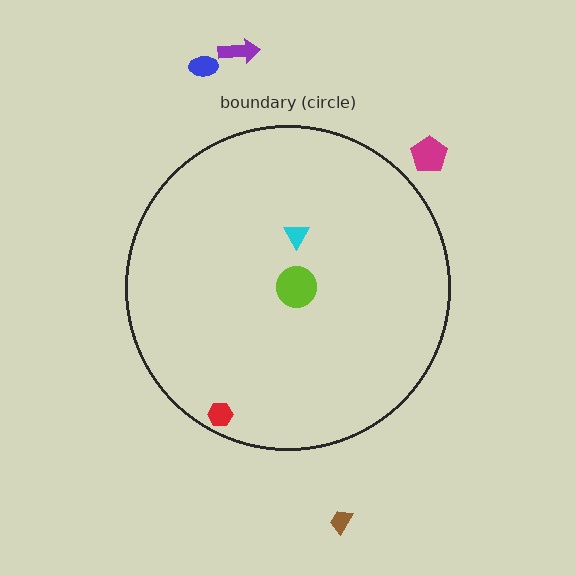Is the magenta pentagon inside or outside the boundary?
Outside.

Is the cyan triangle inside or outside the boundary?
Inside.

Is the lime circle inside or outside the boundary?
Inside.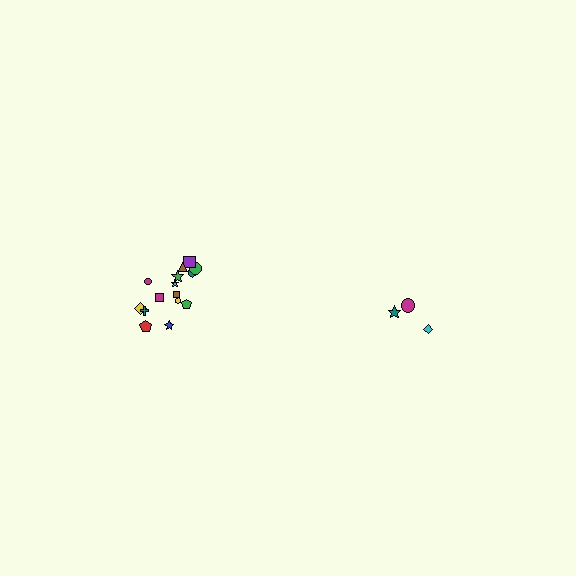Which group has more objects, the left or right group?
The left group.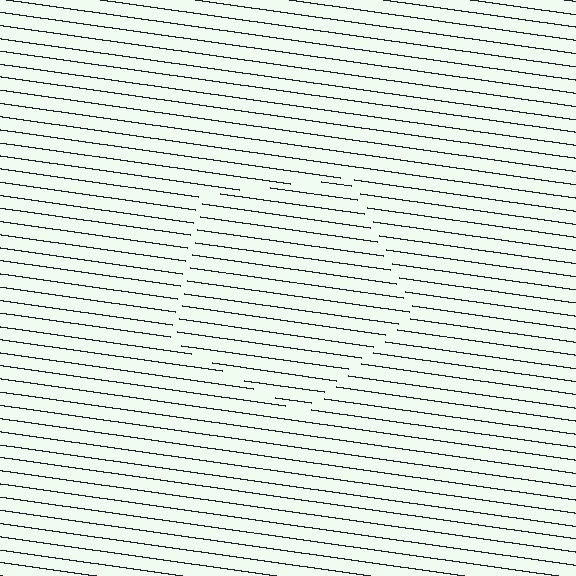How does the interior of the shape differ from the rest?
The interior of the shape contains the same grating, shifted by half a period — the contour is defined by the phase discontinuity where line-ends from the inner and outer gratings abut.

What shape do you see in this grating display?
An illusory pentagon. The interior of the shape contains the same grating, shifted by half a period — the contour is defined by the phase discontinuity where line-ends from the inner and outer gratings abut.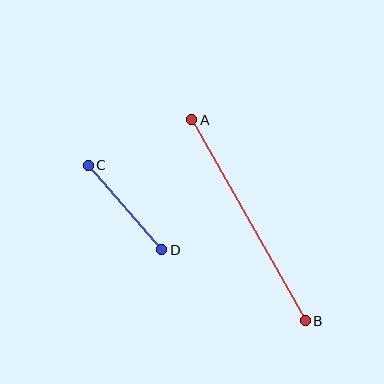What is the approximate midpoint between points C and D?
The midpoint is at approximately (125, 208) pixels.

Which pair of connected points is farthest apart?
Points A and B are farthest apart.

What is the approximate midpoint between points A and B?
The midpoint is at approximately (248, 220) pixels.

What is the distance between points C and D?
The distance is approximately 112 pixels.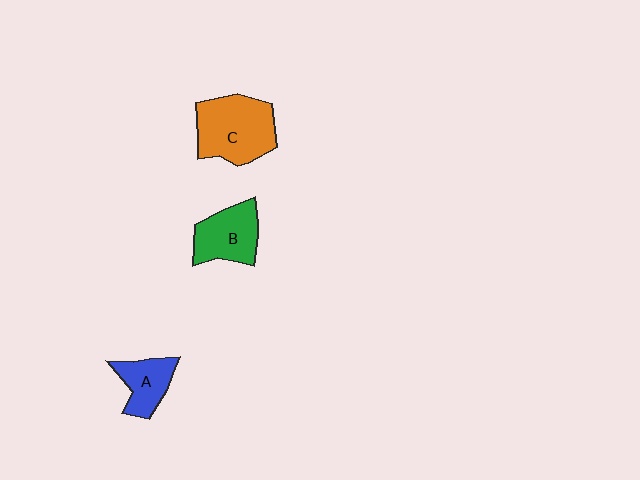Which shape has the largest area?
Shape C (orange).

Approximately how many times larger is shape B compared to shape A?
Approximately 1.3 times.